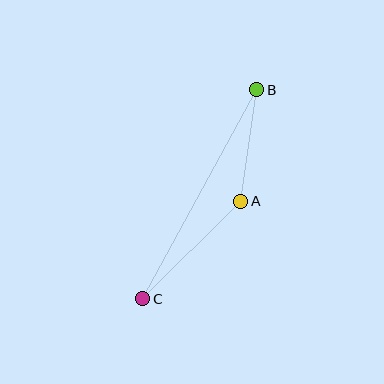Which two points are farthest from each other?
Points B and C are farthest from each other.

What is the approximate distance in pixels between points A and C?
The distance between A and C is approximately 138 pixels.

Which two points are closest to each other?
Points A and B are closest to each other.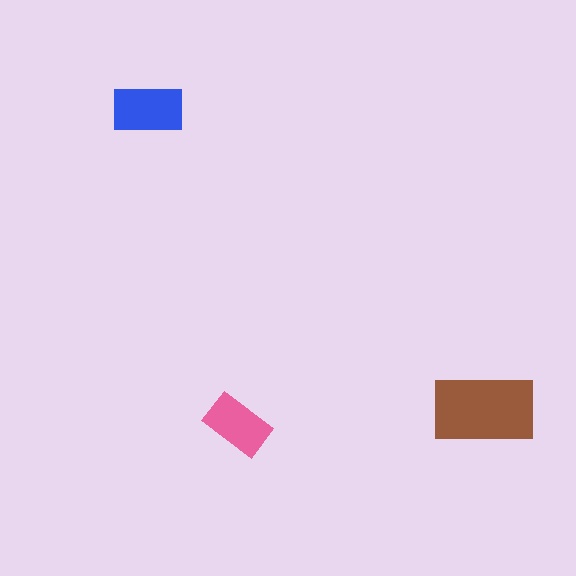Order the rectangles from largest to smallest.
the brown one, the blue one, the pink one.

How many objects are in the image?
There are 3 objects in the image.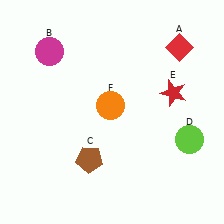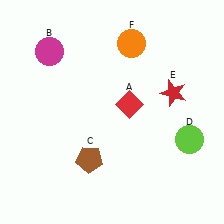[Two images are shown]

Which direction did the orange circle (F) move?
The orange circle (F) moved up.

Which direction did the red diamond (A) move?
The red diamond (A) moved down.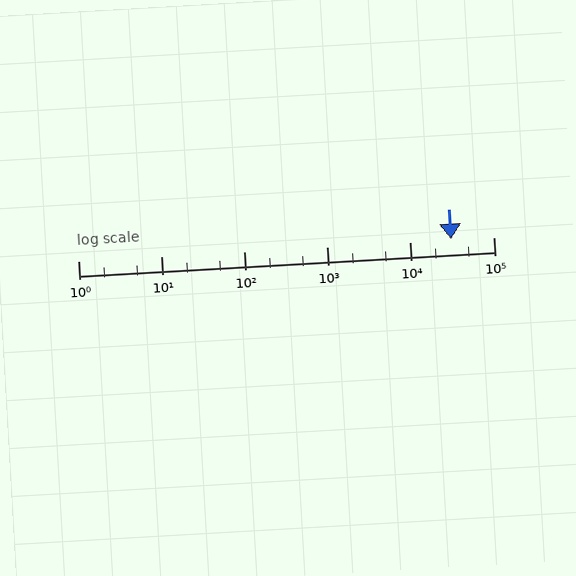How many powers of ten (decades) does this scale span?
The scale spans 5 decades, from 1 to 100000.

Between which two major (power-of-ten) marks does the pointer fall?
The pointer is between 10000 and 100000.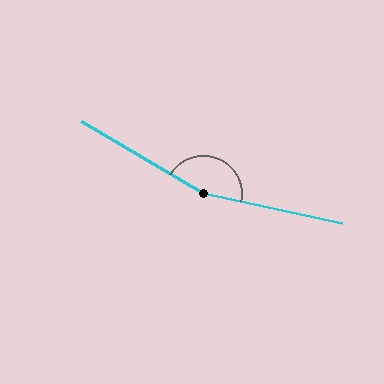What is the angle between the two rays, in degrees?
Approximately 162 degrees.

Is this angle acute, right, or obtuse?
It is obtuse.